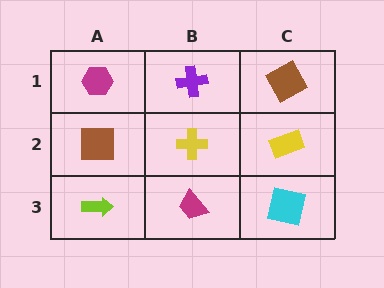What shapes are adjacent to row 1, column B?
A yellow cross (row 2, column B), a magenta hexagon (row 1, column A), a brown square (row 1, column C).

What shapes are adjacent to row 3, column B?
A yellow cross (row 2, column B), a lime arrow (row 3, column A), a cyan square (row 3, column C).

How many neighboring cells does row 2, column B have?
4.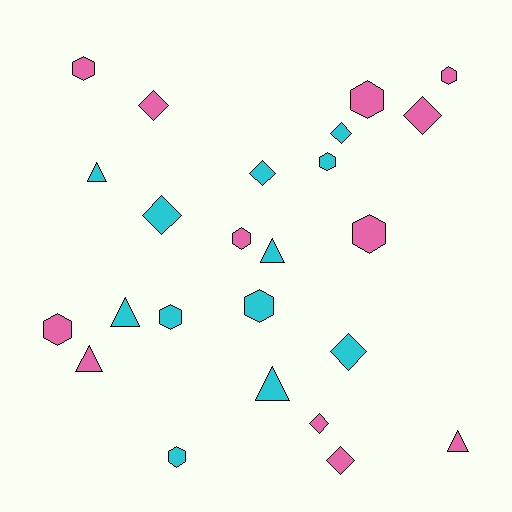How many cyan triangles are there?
There are 4 cyan triangles.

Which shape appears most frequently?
Hexagon, with 10 objects.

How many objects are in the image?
There are 24 objects.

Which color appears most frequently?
Pink, with 12 objects.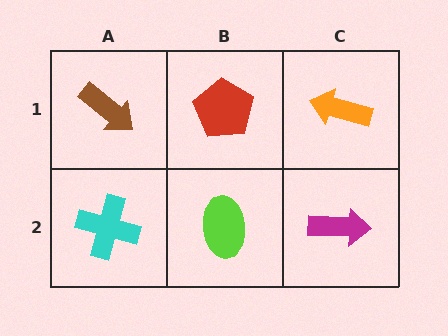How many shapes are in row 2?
3 shapes.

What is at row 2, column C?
A magenta arrow.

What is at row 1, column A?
A brown arrow.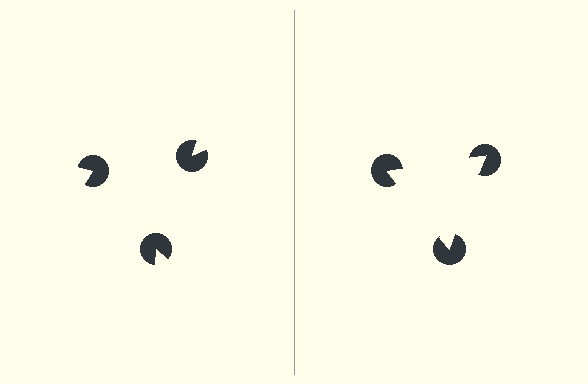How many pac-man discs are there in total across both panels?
6 — 3 on each side.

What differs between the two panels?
The pac-man discs are positioned identically on both sides; only the wedge orientations differ. On the right they align to a triangle; on the left they are misaligned.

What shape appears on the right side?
An illusory triangle.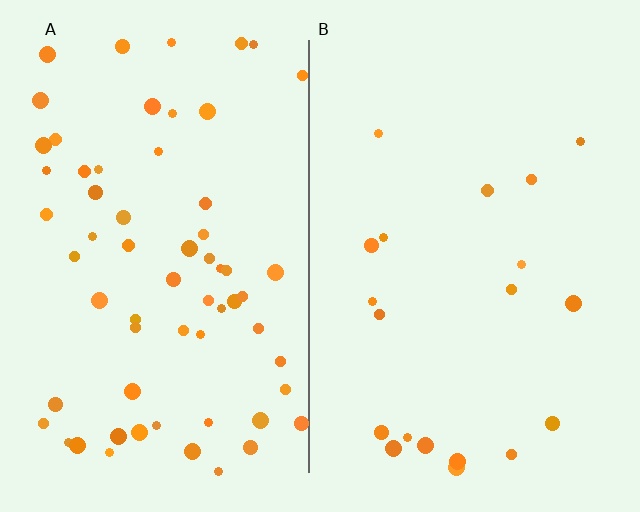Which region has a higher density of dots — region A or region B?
A (the left).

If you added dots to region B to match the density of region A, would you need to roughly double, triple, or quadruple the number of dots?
Approximately triple.